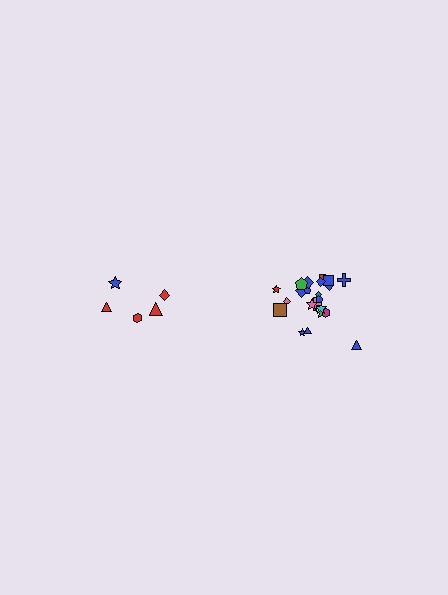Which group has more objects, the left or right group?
The right group.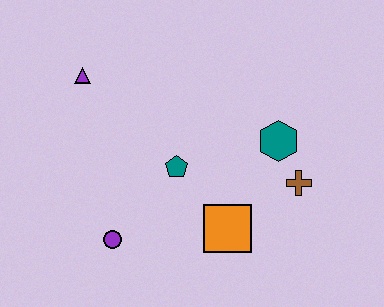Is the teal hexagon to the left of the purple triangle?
No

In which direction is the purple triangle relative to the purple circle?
The purple triangle is above the purple circle.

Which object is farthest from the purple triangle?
The brown cross is farthest from the purple triangle.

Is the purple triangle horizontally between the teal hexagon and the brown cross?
No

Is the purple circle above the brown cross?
No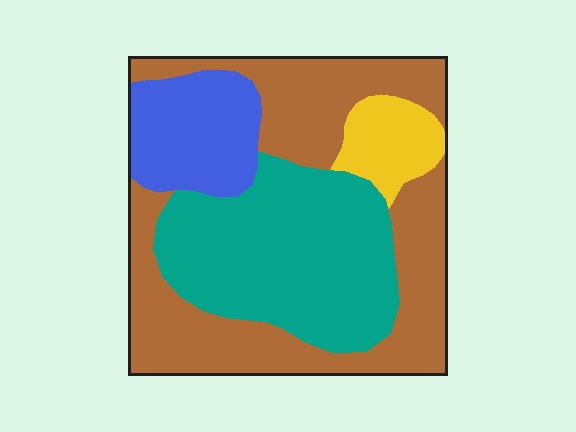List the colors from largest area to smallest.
From largest to smallest: brown, teal, blue, yellow.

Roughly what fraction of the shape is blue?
Blue covers about 15% of the shape.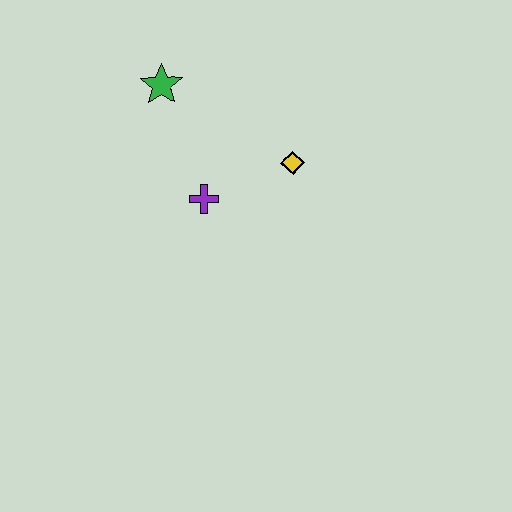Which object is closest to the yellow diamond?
The purple cross is closest to the yellow diamond.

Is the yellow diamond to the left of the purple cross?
No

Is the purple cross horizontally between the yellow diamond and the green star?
Yes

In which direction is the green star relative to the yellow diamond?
The green star is to the left of the yellow diamond.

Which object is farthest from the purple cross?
The green star is farthest from the purple cross.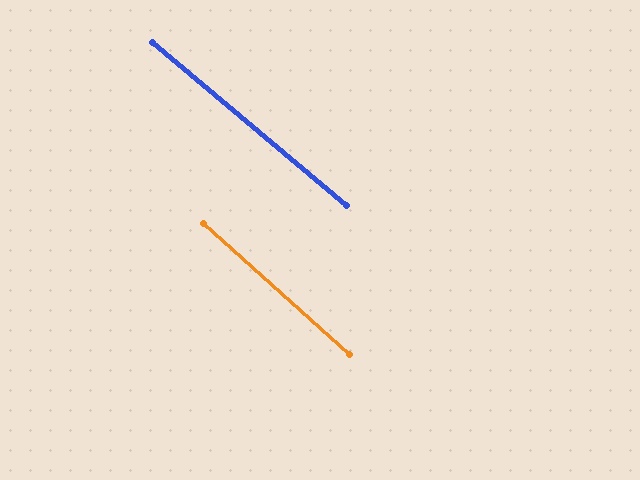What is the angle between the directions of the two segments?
Approximately 2 degrees.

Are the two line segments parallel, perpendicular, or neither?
Parallel — their directions differ by only 1.7°.